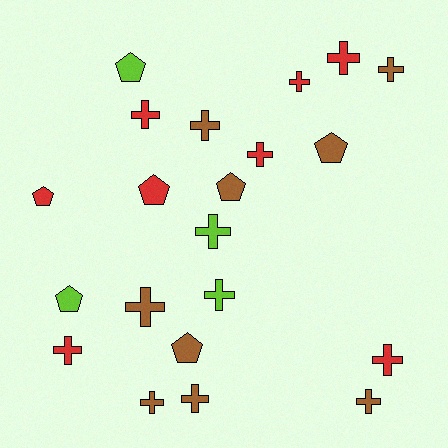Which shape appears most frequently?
Cross, with 14 objects.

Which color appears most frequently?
Brown, with 9 objects.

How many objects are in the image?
There are 21 objects.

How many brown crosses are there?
There are 6 brown crosses.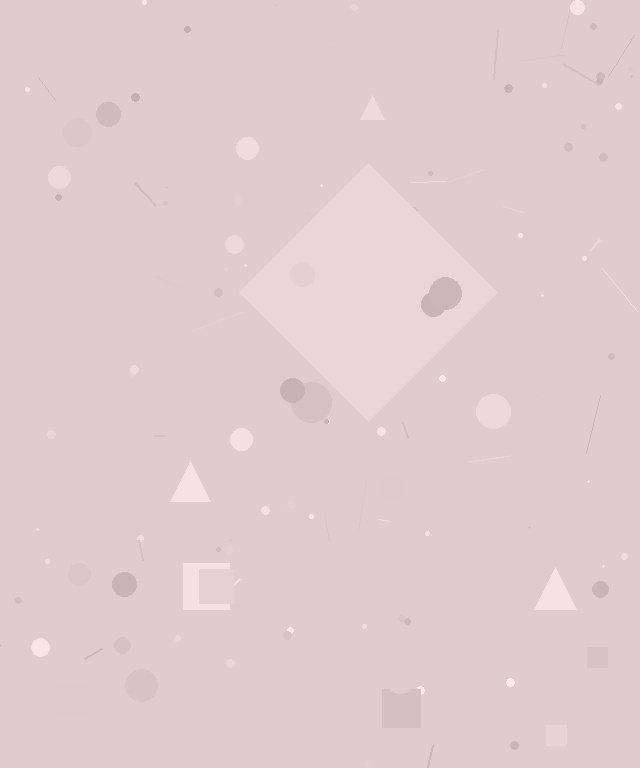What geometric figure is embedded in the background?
A diamond is embedded in the background.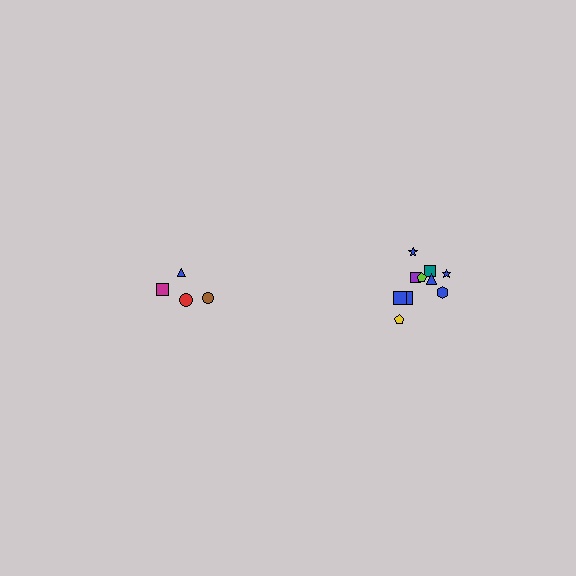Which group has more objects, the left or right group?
The right group.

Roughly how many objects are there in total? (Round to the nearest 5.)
Roughly 15 objects in total.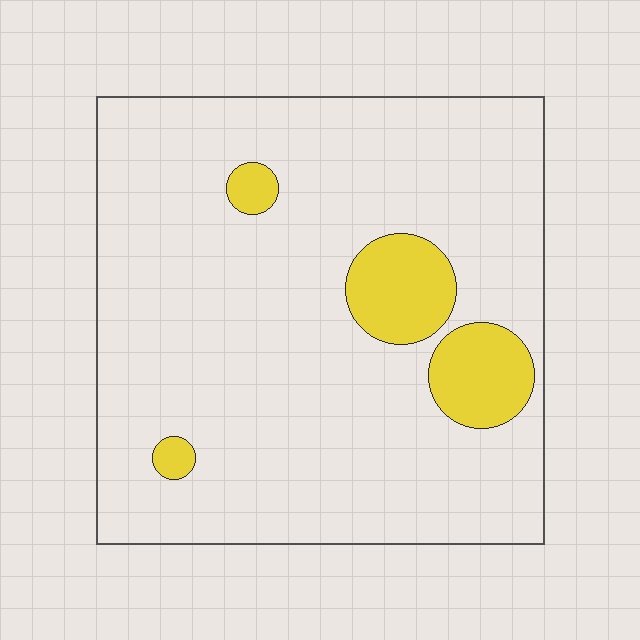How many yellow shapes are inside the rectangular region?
4.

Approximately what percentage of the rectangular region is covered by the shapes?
Approximately 10%.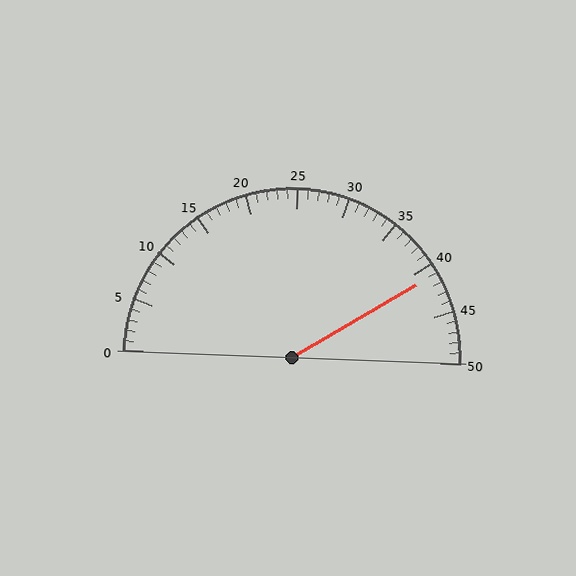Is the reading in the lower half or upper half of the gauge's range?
The reading is in the upper half of the range (0 to 50).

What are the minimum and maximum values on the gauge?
The gauge ranges from 0 to 50.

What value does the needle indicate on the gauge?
The needle indicates approximately 41.